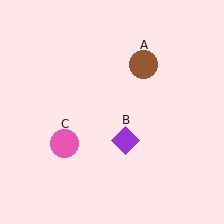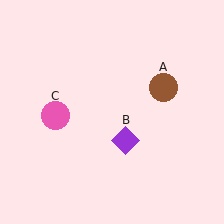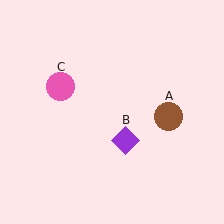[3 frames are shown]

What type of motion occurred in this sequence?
The brown circle (object A), pink circle (object C) rotated clockwise around the center of the scene.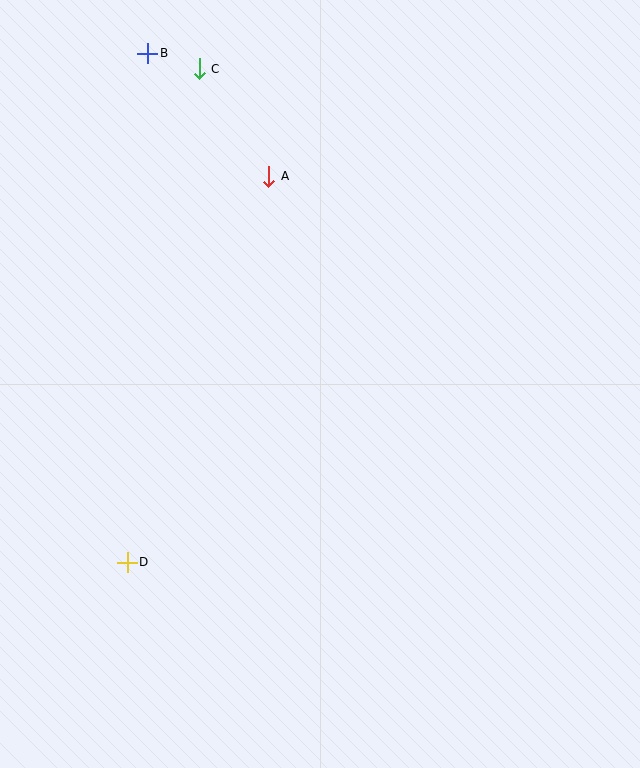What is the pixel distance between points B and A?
The distance between B and A is 173 pixels.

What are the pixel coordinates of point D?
Point D is at (127, 563).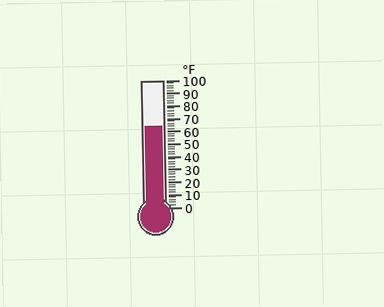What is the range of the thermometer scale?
The thermometer scale ranges from 0°F to 100°F.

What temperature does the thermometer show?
The thermometer shows approximately 64°F.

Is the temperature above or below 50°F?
The temperature is above 50°F.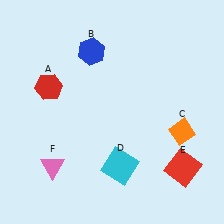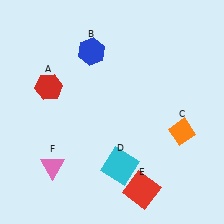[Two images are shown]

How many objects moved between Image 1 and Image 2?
1 object moved between the two images.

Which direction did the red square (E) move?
The red square (E) moved left.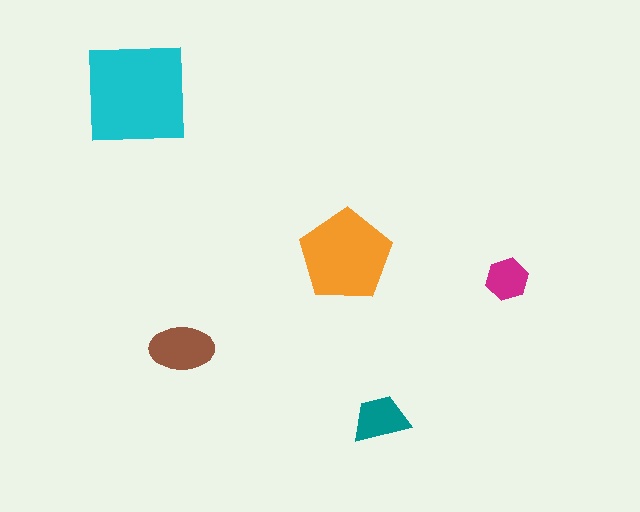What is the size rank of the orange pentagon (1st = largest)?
2nd.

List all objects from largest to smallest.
The cyan square, the orange pentagon, the brown ellipse, the teal trapezoid, the magenta hexagon.